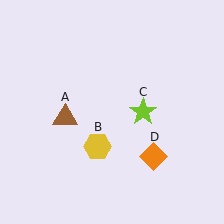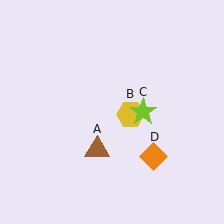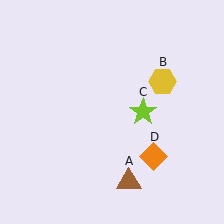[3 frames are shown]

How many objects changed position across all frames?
2 objects changed position: brown triangle (object A), yellow hexagon (object B).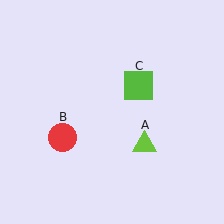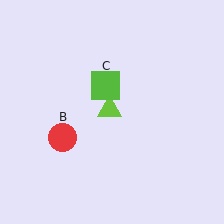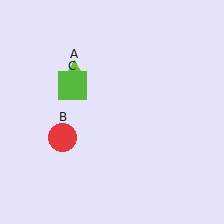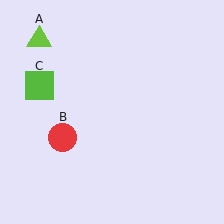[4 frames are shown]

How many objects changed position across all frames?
2 objects changed position: lime triangle (object A), lime square (object C).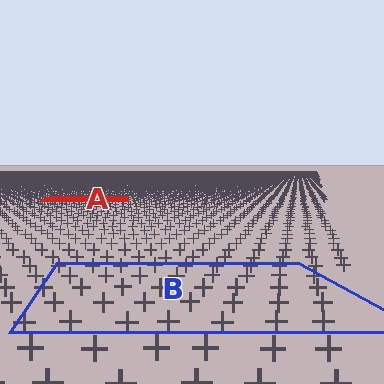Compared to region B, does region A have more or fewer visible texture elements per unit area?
Region A has more texture elements per unit area — they are packed more densely because it is farther away.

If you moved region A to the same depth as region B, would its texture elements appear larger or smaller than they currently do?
They would appear larger. At a closer depth, the same texture elements are projected at a bigger on-screen size.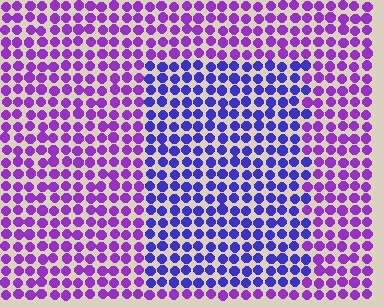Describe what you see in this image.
The image is filled with small purple elements in a uniform arrangement. A rectangle-shaped region is visible where the elements are tinted to a slightly different hue, forming a subtle color boundary.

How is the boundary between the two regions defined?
The boundary is defined purely by a slight shift in hue (about 37 degrees). Spacing, size, and orientation are identical on both sides.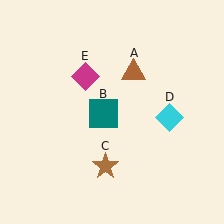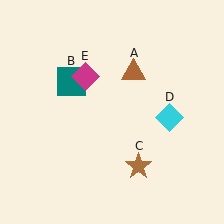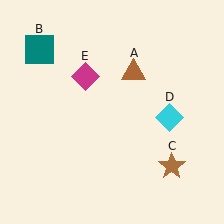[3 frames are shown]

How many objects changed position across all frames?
2 objects changed position: teal square (object B), brown star (object C).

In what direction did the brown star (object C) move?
The brown star (object C) moved right.